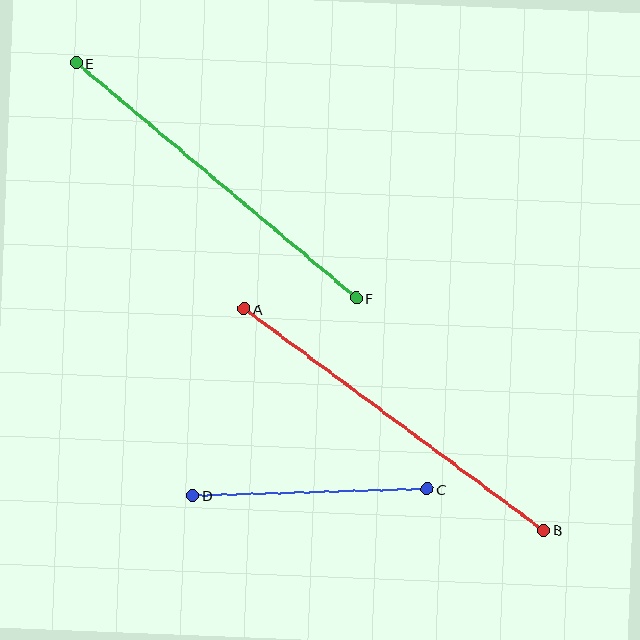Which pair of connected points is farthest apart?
Points A and B are farthest apart.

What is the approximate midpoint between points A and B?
The midpoint is at approximately (394, 419) pixels.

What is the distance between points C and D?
The distance is approximately 234 pixels.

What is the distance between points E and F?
The distance is approximately 366 pixels.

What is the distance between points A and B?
The distance is approximately 372 pixels.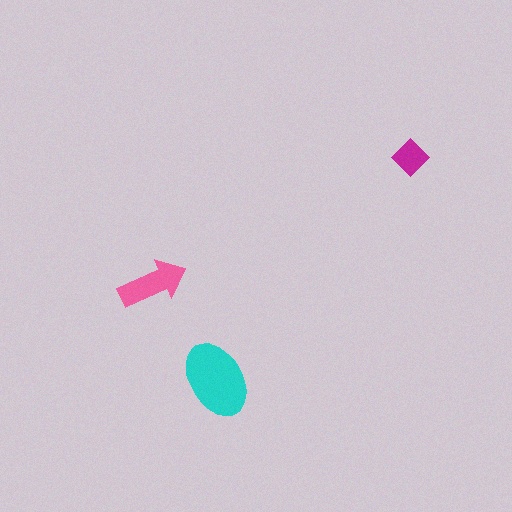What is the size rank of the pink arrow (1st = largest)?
2nd.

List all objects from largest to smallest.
The cyan ellipse, the pink arrow, the magenta diamond.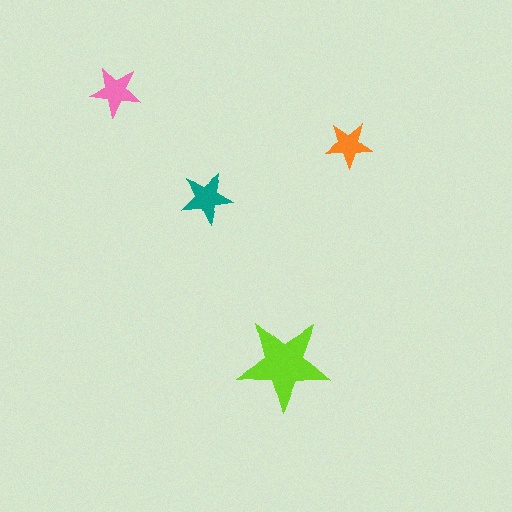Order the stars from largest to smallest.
the lime one, the teal one, the pink one, the orange one.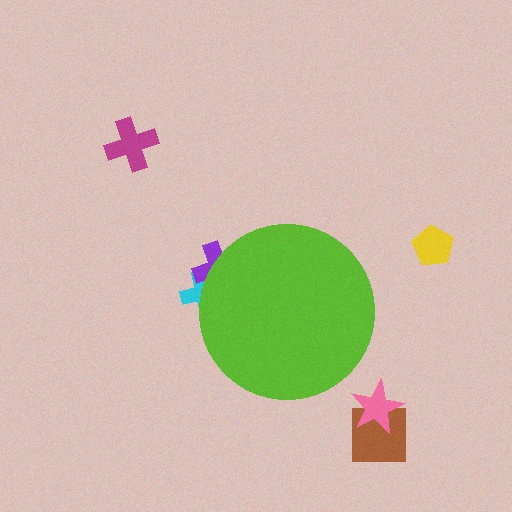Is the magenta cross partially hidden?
No, the magenta cross is fully visible.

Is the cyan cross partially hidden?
Yes, the cyan cross is partially hidden behind the lime circle.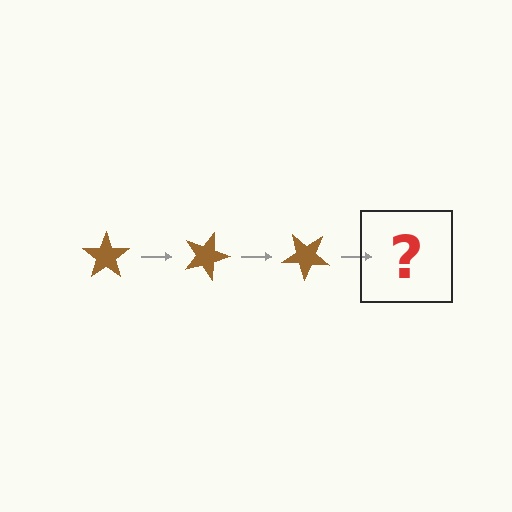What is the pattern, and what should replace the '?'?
The pattern is that the star rotates 20 degrees each step. The '?' should be a brown star rotated 60 degrees.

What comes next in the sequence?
The next element should be a brown star rotated 60 degrees.